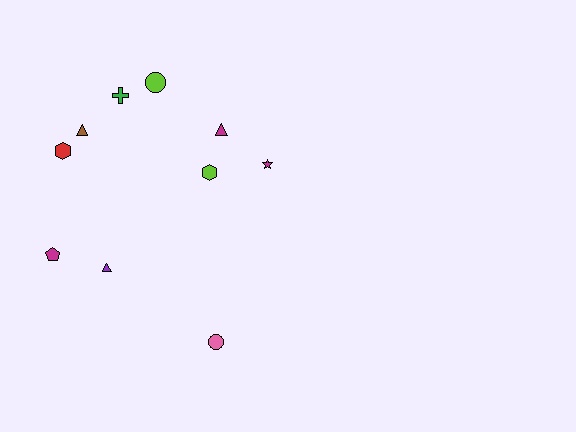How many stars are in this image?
There is 1 star.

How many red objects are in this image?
There is 1 red object.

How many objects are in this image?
There are 10 objects.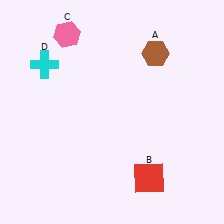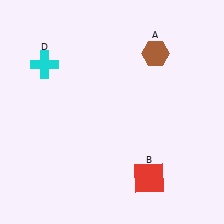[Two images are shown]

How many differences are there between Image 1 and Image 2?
There is 1 difference between the two images.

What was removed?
The pink hexagon (C) was removed in Image 2.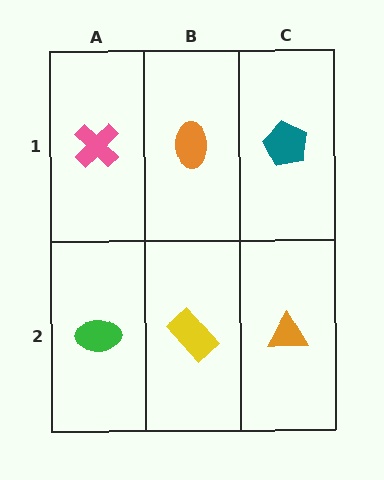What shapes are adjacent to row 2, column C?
A teal pentagon (row 1, column C), a yellow rectangle (row 2, column B).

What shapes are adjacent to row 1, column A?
A green ellipse (row 2, column A), an orange ellipse (row 1, column B).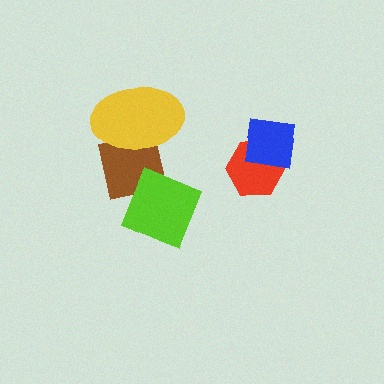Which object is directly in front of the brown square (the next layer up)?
The lime diamond is directly in front of the brown square.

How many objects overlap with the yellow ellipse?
1 object overlaps with the yellow ellipse.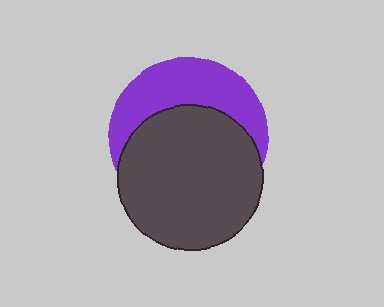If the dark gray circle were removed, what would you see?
You would see the complete purple circle.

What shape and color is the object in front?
The object in front is a dark gray circle.